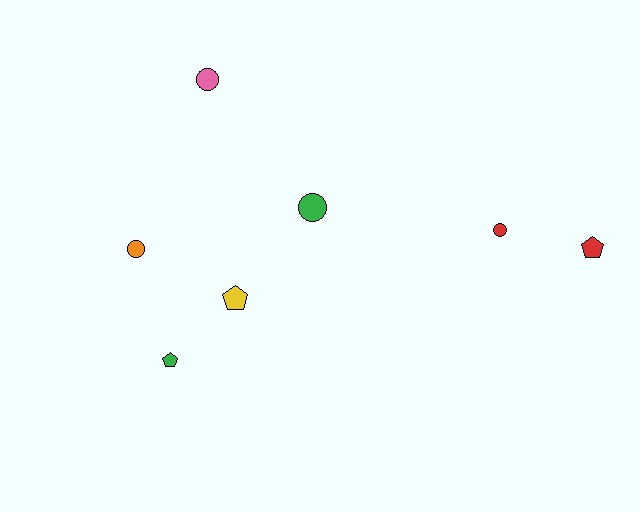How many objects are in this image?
There are 7 objects.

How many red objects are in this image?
There are 2 red objects.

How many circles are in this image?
There are 4 circles.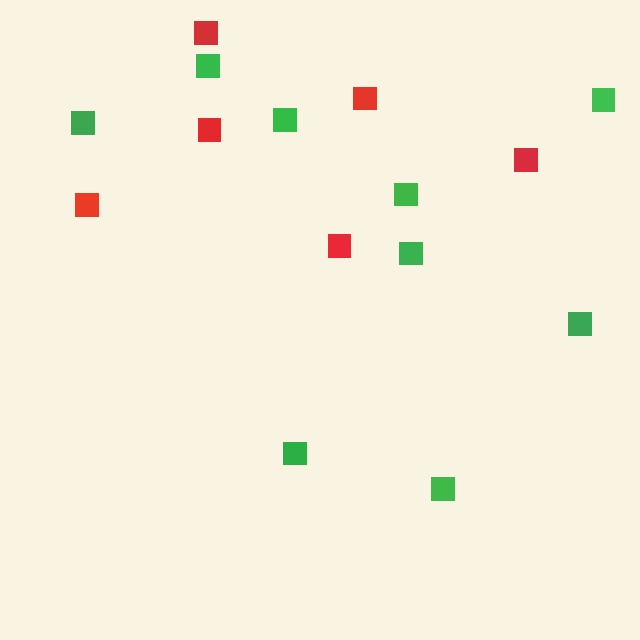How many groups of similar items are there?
There are 2 groups: one group of red squares (6) and one group of green squares (9).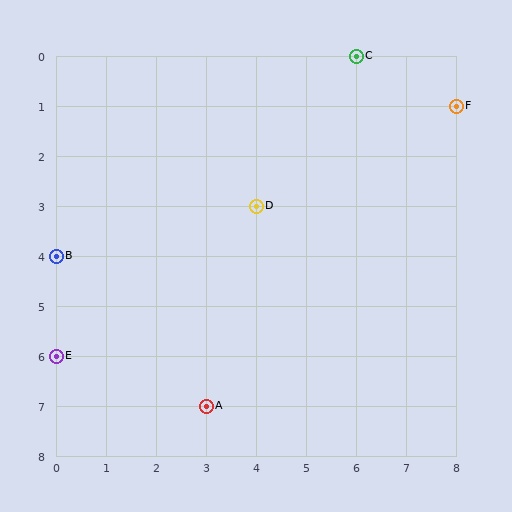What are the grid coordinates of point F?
Point F is at grid coordinates (8, 1).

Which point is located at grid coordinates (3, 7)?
Point A is at (3, 7).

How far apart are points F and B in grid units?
Points F and B are 8 columns and 3 rows apart (about 8.5 grid units diagonally).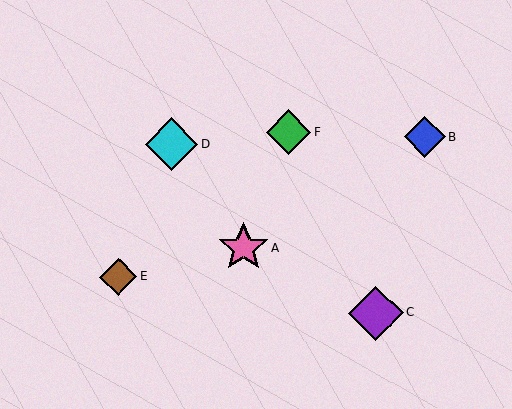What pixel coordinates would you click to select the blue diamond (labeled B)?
Click at (425, 137) to select the blue diamond B.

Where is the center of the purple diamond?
The center of the purple diamond is at (376, 313).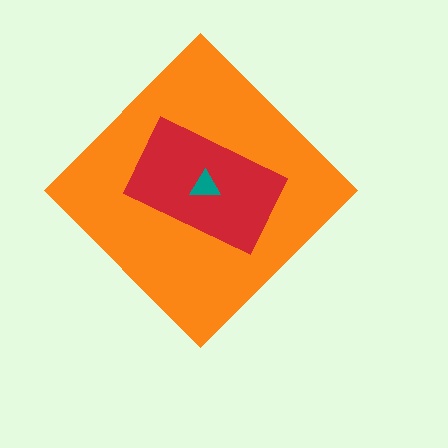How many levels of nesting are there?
3.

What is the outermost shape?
The orange diamond.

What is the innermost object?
The teal triangle.